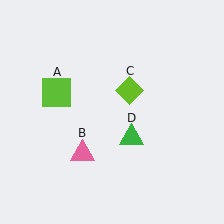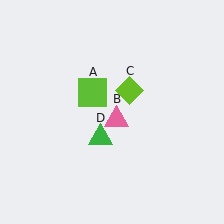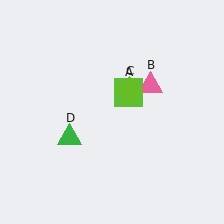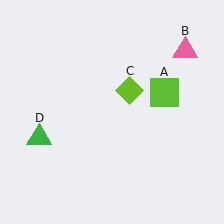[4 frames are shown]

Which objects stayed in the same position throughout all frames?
Lime diamond (object C) remained stationary.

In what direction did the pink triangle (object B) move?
The pink triangle (object B) moved up and to the right.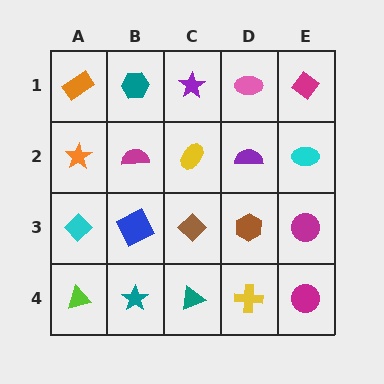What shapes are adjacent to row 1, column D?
A purple semicircle (row 2, column D), a purple star (row 1, column C), a magenta diamond (row 1, column E).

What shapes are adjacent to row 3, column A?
An orange star (row 2, column A), a lime triangle (row 4, column A), a blue square (row 3, column B).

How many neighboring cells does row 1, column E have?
2.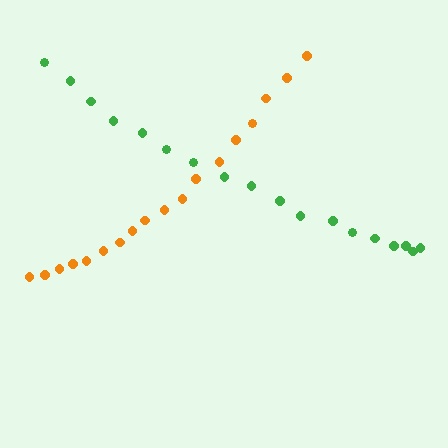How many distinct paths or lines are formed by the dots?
There are 2 distinct paths.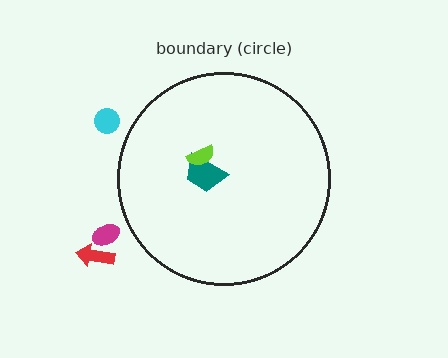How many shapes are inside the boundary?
2 inside, 3 outside.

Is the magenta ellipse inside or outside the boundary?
Outside.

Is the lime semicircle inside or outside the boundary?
Inside.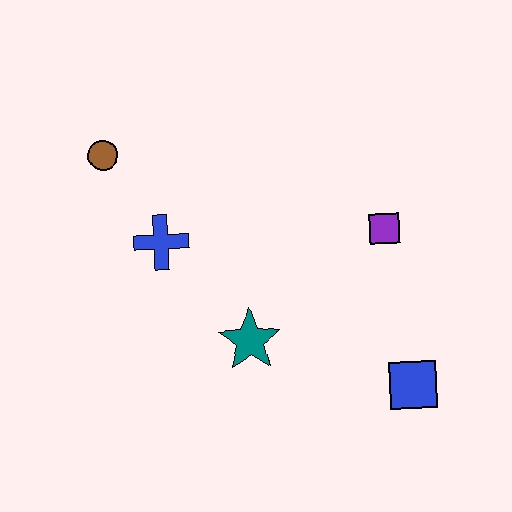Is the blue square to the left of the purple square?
No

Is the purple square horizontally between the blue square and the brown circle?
Yes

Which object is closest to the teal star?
The blue cross is closest to the teal star.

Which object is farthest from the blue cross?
The blue square is farthest from the blue cross.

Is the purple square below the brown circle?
Yes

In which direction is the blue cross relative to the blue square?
The blue cross is to the left of the blue square.